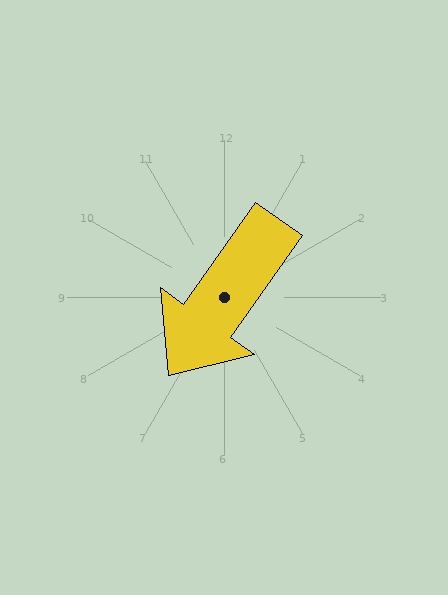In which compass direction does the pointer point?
Southwest.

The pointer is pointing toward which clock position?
Roughly 7 o'clock.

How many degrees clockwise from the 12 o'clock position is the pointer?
Approximately 215 degrees.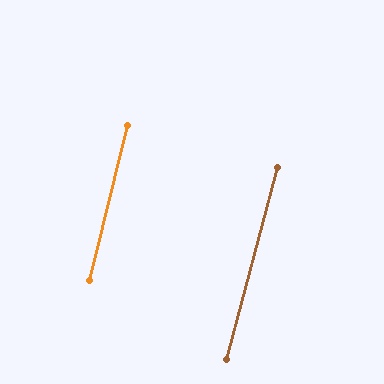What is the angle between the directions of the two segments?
Approximately 1 degree.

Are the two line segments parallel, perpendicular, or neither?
Parallel — their directions differ by only 1.0°.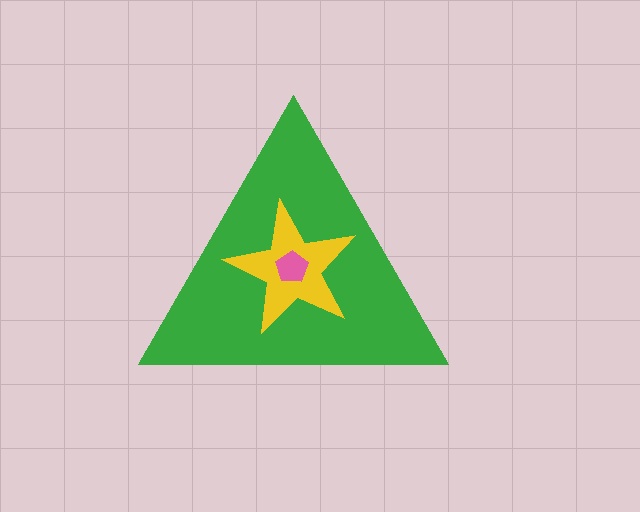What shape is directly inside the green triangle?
The yellow star.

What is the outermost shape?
The green triangle.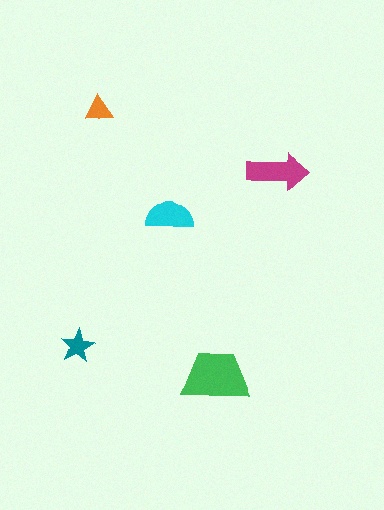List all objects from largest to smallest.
The green trapezoid, the magenta arrow, the cyan semicircle, the teal star, the orange triangle.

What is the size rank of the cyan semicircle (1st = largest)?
3rd.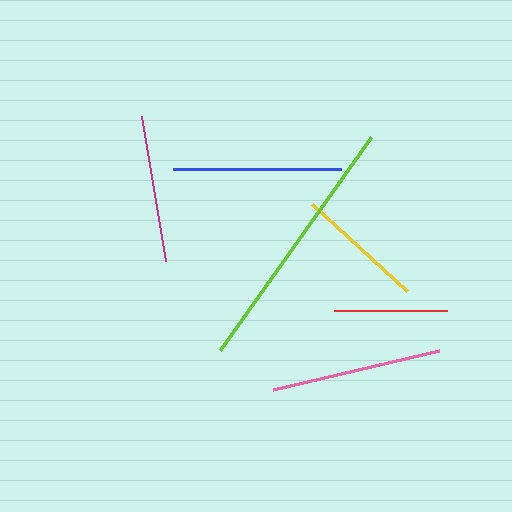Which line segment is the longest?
The lime line is the longest at approximately 261 pixels.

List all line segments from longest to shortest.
From longest to shortest: lime, pink, blue, magenta, yellow, red.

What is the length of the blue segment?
The blue segment is approximately 169 pixels long.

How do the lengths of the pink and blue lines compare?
The pink and blue lines are approximately the same length.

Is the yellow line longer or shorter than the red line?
The yellow line is longer than the red line.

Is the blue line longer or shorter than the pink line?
The pink line is longer than the blue line.